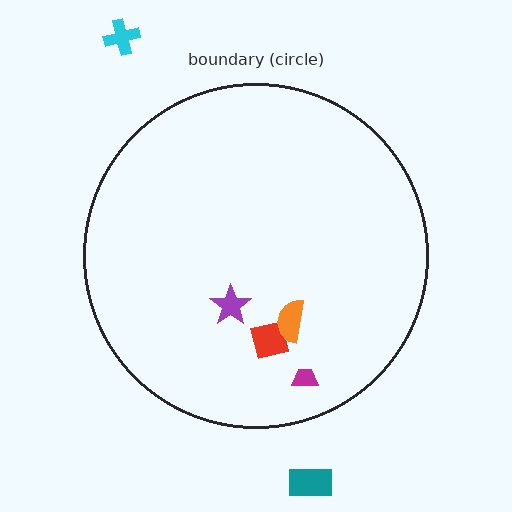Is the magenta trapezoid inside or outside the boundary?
Inside.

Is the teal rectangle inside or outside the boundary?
Outside.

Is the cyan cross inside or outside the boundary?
Outside.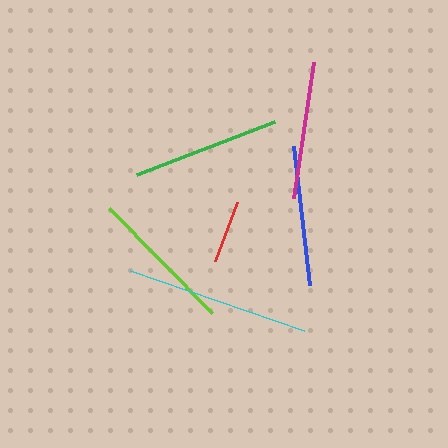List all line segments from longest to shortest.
From longest to shortest: cyan, green, lime, blue, magenta, red.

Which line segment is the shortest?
The red line is the shortest at approximately 64 pixels.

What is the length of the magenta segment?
The magenta segment is approximately 138 pixels long.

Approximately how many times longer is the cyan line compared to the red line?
The cyan line is approximately 2.9 times the length of the red line.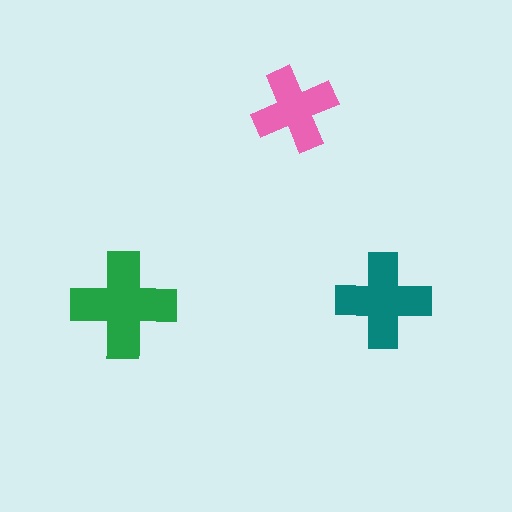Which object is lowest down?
The green cross is bottommost.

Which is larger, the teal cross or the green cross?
The green one.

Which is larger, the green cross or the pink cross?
The green one.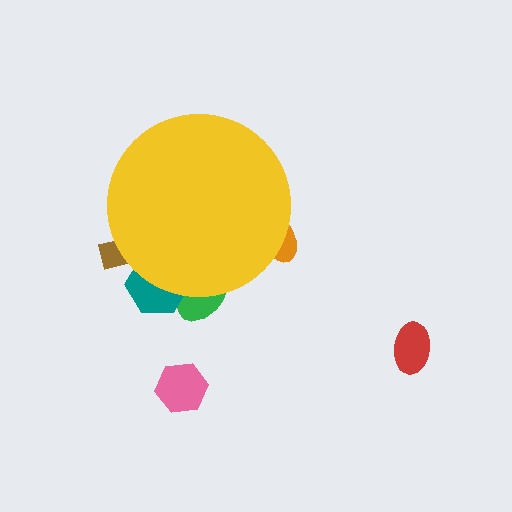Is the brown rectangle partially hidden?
Yes, the brown rectangle is partially hidden behind the yellow circle.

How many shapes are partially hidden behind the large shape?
4 shapes are partially hidden.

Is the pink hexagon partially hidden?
No, the pink hexagon is fully visible.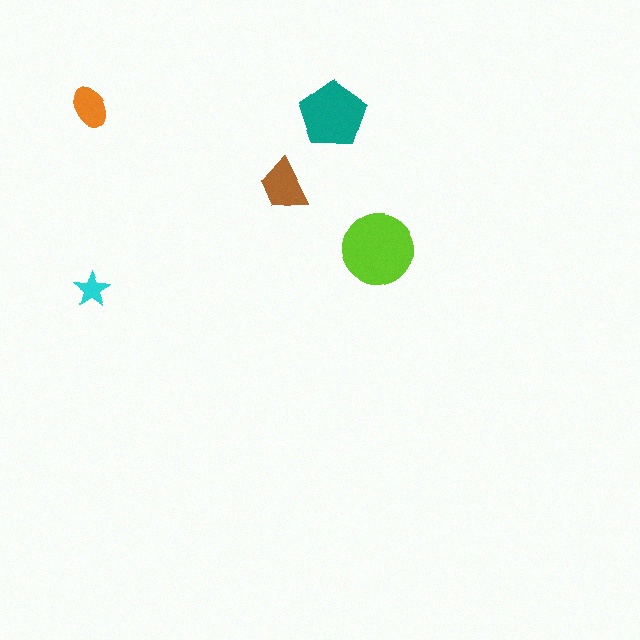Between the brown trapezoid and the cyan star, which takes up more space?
The brown trapezoid.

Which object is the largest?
The lime circle.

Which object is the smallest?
The cyan star.